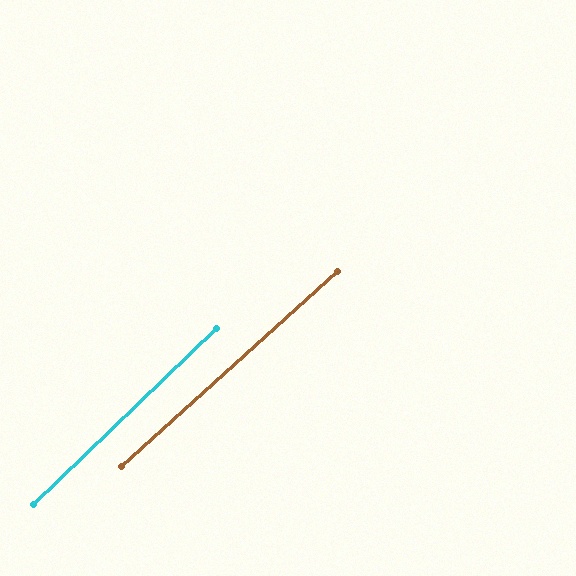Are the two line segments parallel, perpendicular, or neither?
Parallel — their directions differ by only 1.7°.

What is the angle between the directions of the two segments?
Approximately 2 degrees.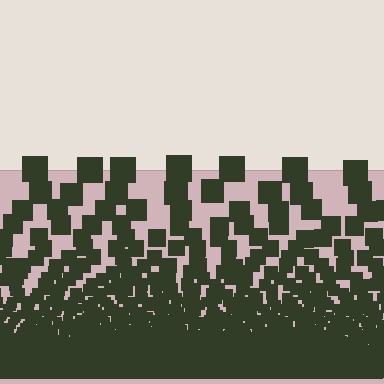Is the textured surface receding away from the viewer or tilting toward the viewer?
The surface appears to tilt toward the viewer. Texture elements get larger and sparser toward the top.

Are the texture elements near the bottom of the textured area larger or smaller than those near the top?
Smaller. The gradient is inverted — elements near the bottom are smaller and denser.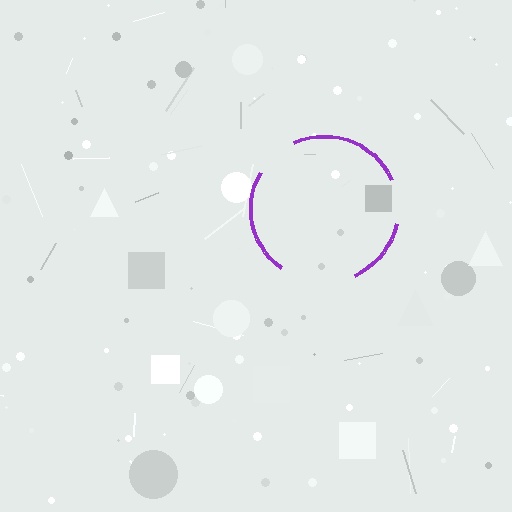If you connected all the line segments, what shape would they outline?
They would outline a circle.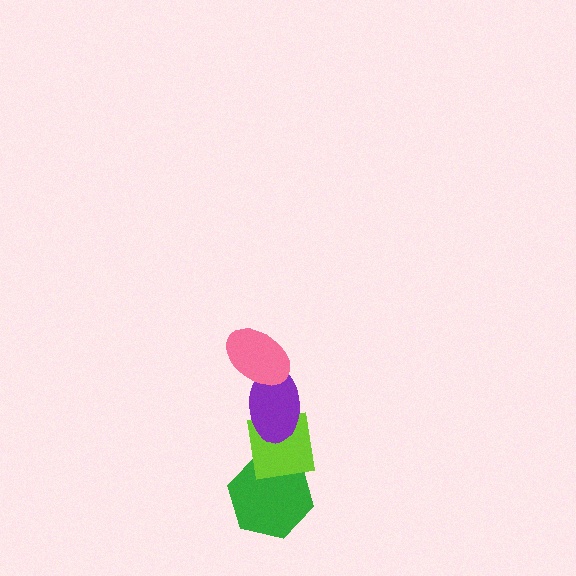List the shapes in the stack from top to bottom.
From top to bottom: the pink ellipse, the purple ellipse, the lime square, the green hexagon.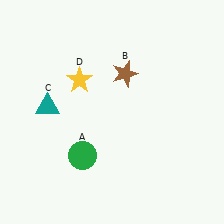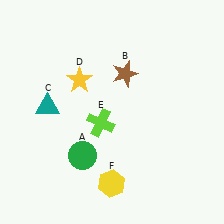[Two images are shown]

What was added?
A lime cross (E), a yellow hexagon (F) were added in Image 2.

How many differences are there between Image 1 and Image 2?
There are 2 differences between the two images.